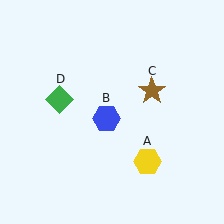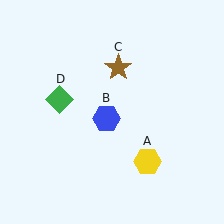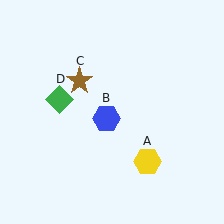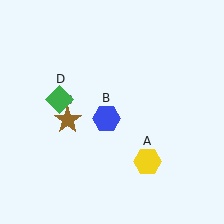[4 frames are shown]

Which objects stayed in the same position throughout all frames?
Yellow hexagon (object A) and blue hexagon (object B) and green diamond (object D) remained stationary.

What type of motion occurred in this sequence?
The brown star (object C) rotated counterclockwise around the center of the scene.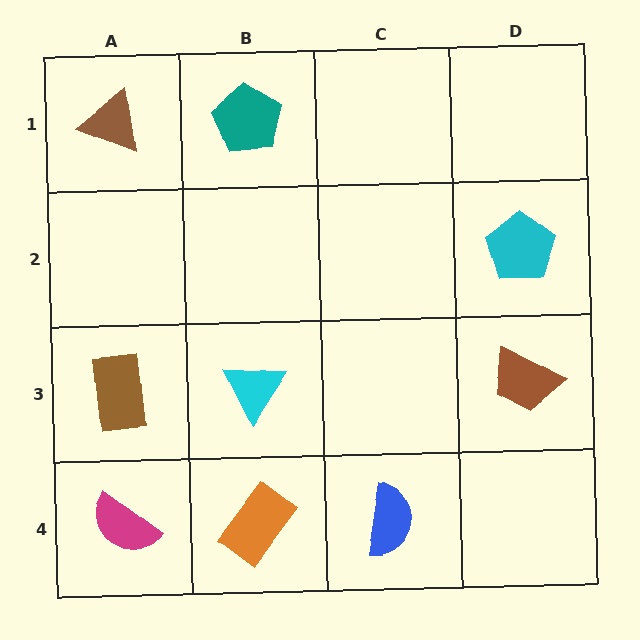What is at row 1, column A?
A brown triangle.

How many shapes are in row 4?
3 shapes.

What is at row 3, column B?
A cyan triangle.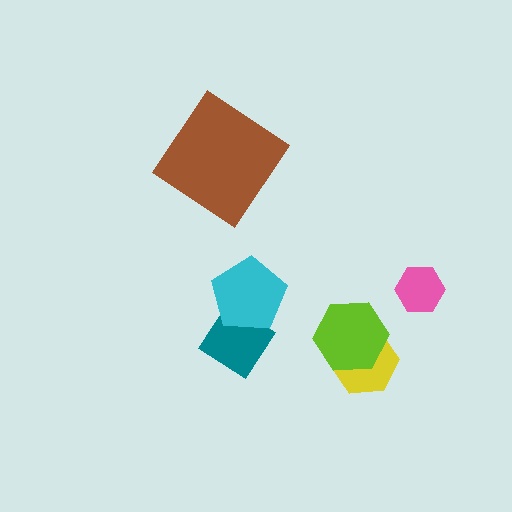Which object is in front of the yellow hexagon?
The lime hexagon is in front of the yellow hexagon.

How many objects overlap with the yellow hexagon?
1 object overlaps with the yellow hexagon.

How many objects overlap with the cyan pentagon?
1 object overlaps with the cyan pentagon.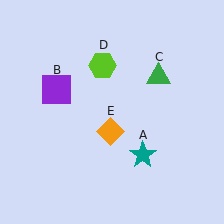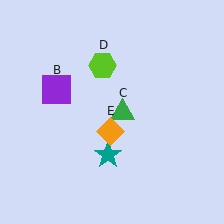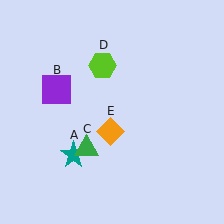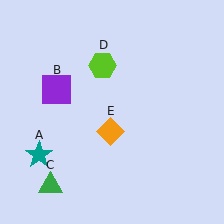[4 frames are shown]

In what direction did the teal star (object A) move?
The teal star (object A) moved left.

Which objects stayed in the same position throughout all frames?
Purple square (object B) and lime hexagon (object D) and orange diamond (object E) remained stationary.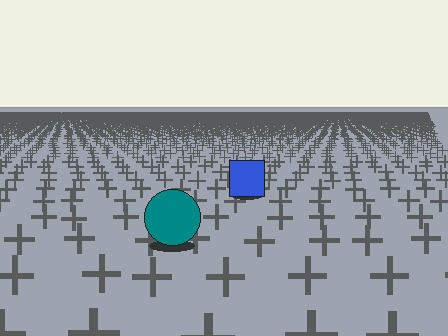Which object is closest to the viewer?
The teal circle is closest. The texture marks near it are larger and more spread out.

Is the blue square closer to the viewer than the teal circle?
No. The teal circle is closer — you can tell from the texture gradient: the ground texture is coarser near it.